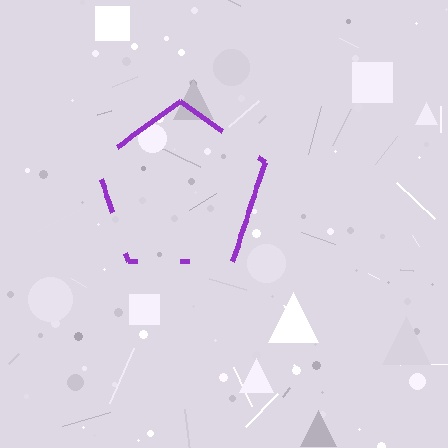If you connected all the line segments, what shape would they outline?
They would outline a pentagon.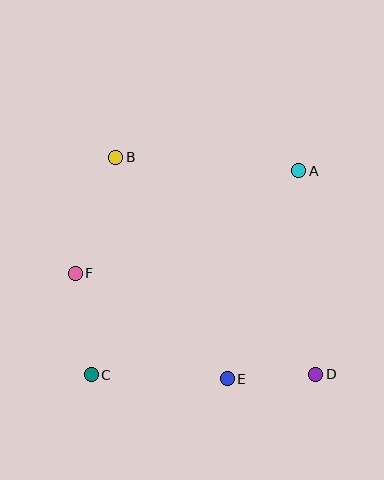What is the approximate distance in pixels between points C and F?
The distance between C and F is approximately 103 pixels.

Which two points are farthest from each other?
Points B and D are farthest from each other.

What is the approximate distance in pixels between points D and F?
The distance between D and F is approximately 261 pixels.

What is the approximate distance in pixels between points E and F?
The distance between E and F is approximately 185 pixels.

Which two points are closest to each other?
Points D and E are closest to each other.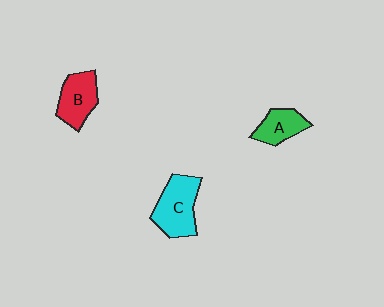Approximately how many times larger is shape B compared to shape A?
Approximately 1.3 times.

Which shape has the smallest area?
Shape A (green).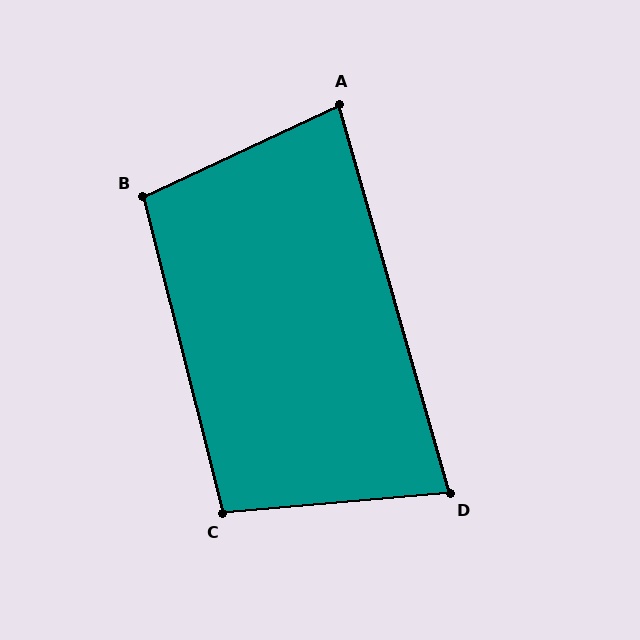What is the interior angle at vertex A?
Approximately 81 degrees (acute).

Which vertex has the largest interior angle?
B, at approximately 101 degrees.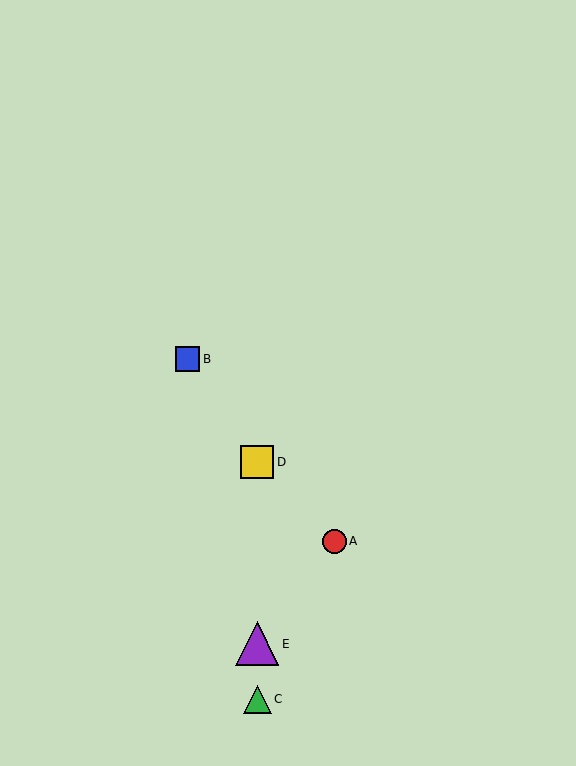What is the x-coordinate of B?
Object B is at x≈187.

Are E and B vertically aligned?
No, E is at x≈257 and B is at x≈187.